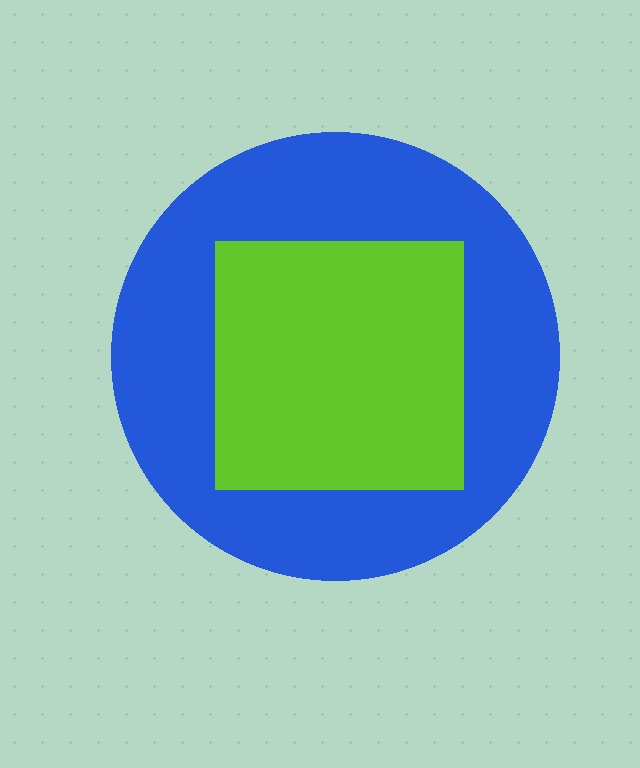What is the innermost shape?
The lime square.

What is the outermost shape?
The blue circle.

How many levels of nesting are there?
2.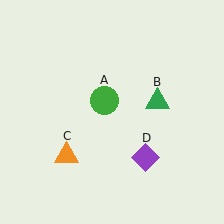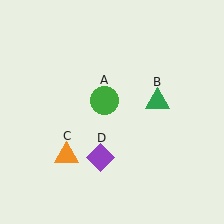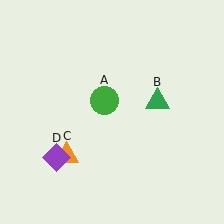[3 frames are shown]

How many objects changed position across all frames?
1 object changed position: purple diamond (object D).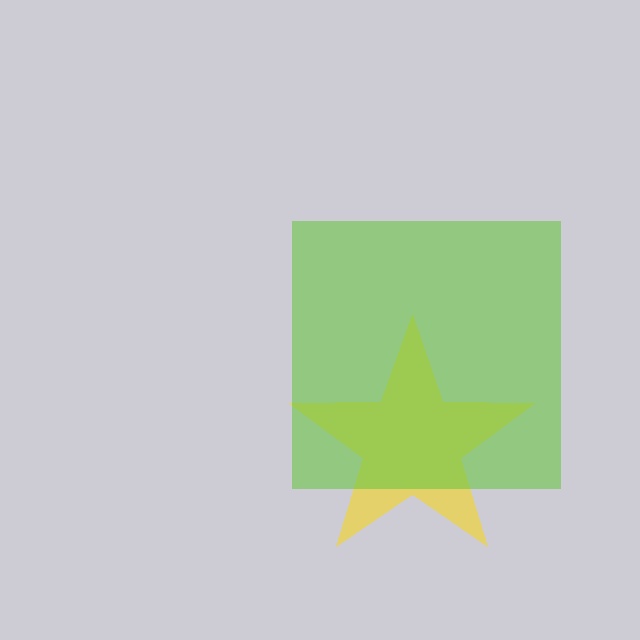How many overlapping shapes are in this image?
There are 2 overlapping shapes in the image.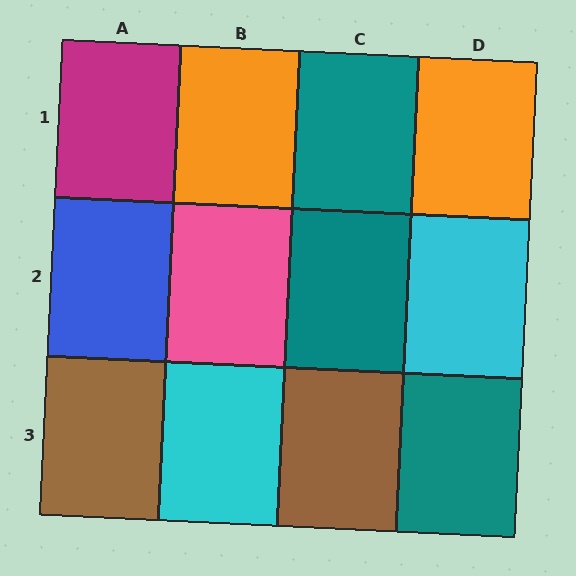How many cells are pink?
1 cell is pink.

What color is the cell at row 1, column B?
Orange.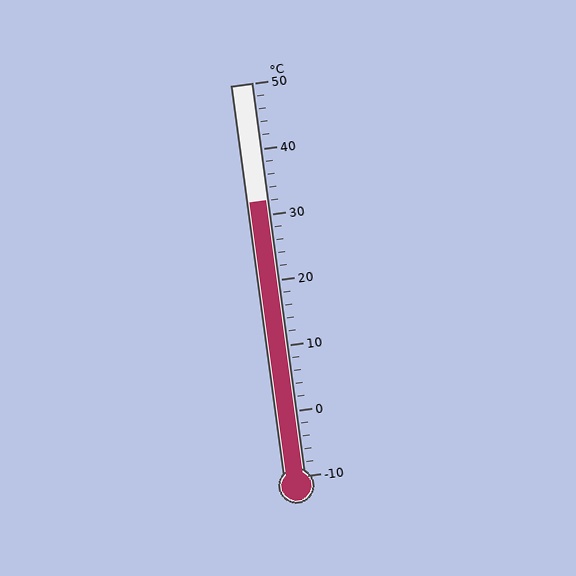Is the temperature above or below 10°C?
The temperature is above 10°C.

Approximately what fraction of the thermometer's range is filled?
The thermometer is filled to approximately 70% of its range.